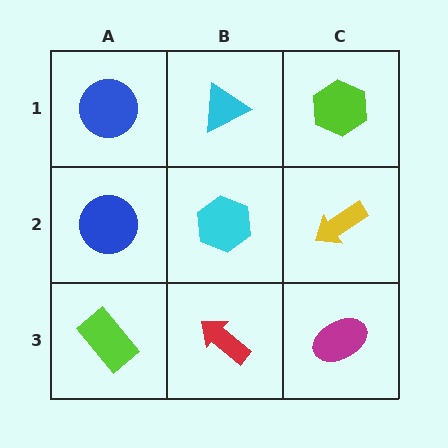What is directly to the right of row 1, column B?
A lime hexagon.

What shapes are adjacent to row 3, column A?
A blue circle (row 2, column A), a red arrow (row 3, column B).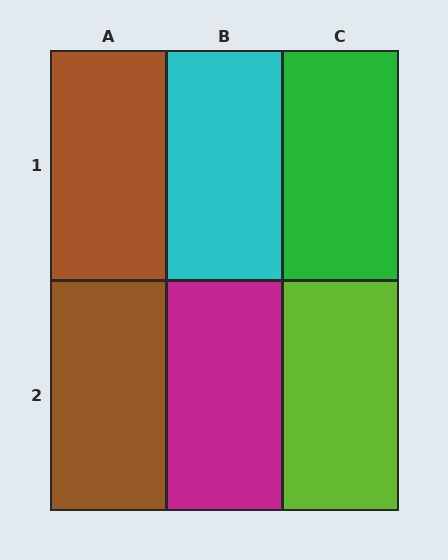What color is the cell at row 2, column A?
Brown.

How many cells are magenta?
1 cell is magenta.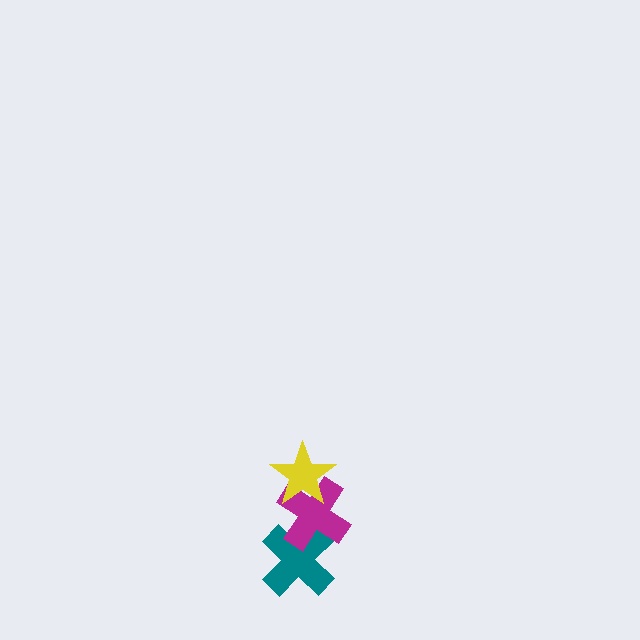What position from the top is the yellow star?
The yellow star is 1st from the top.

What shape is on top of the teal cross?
The magenta cross is on top of the teal cross.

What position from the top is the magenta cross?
The magenta cross is 2nd from the top.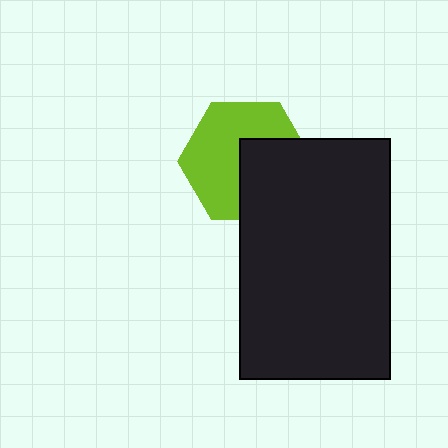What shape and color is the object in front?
The object in front is a black rectangle.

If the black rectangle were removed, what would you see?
You would see the complete lime hexagon.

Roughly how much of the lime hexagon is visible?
About half of it is visible (roughly 59%).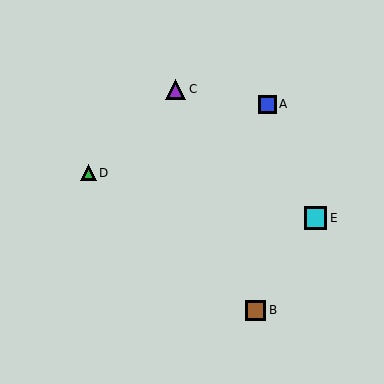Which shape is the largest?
The cyan square (labeled E) is the largest.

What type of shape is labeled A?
Shape A is a blue square.